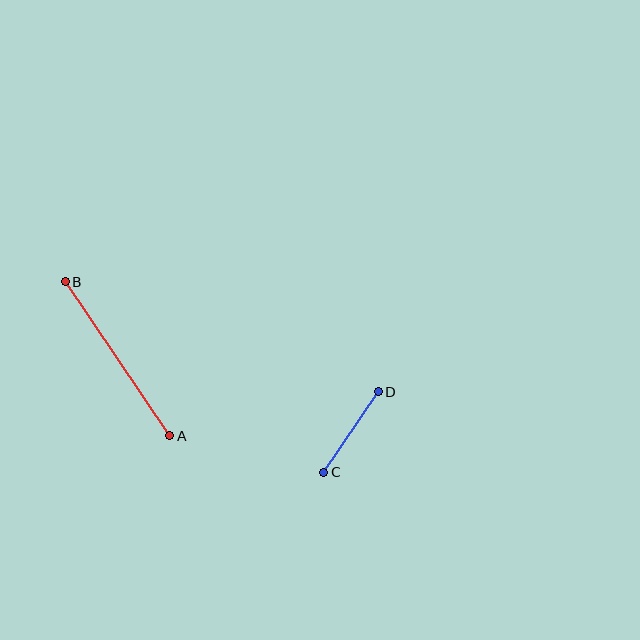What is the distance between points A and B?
The distance is approximately 186 pixels.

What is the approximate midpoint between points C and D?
The midpoint is at approximately (351, 432) pixels.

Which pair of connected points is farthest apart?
Points A and B are farthest apart.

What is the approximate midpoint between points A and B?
The midpoint is at approximately (117, 359) pixels.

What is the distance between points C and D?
The distance is approximately 97 pixels.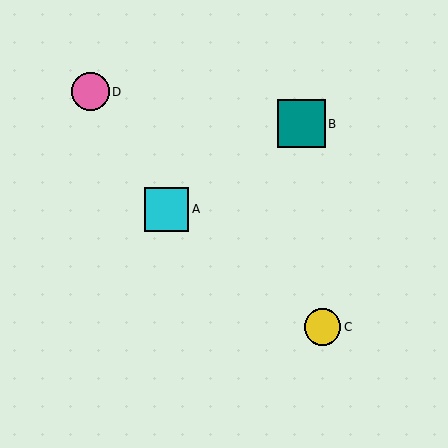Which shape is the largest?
The teal square (labeled B) is the largest.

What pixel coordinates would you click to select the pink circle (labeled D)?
Click at (90, 92) to select the pink circle D.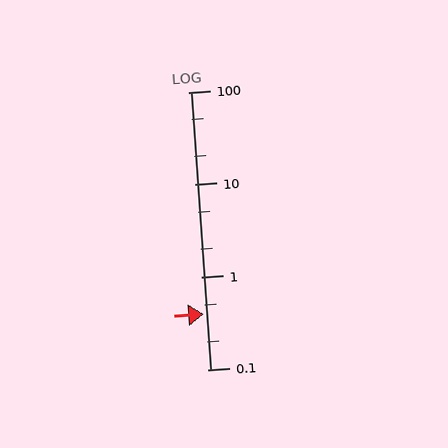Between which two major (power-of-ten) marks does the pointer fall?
The pointer is between 0.1 and 1.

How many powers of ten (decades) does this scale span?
The scale spans 3 decades, from 0.1 to 100.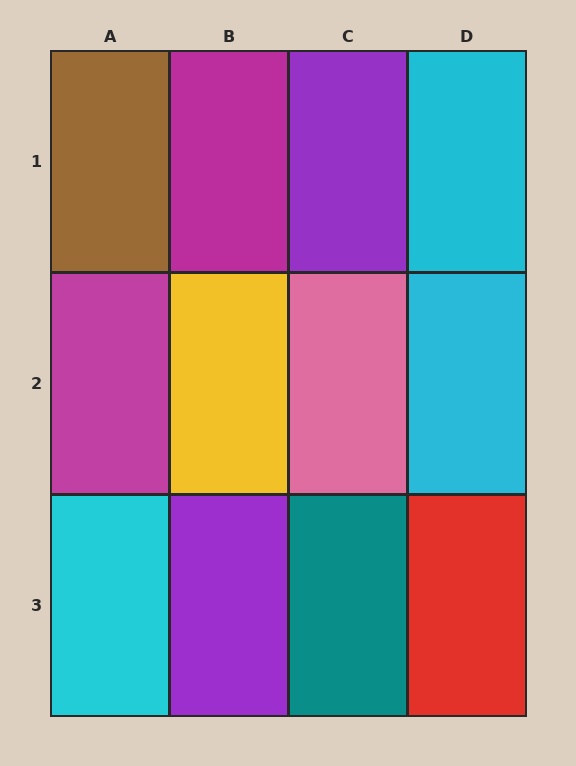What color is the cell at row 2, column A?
Magenta.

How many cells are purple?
2 cells are purple.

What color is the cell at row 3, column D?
Red.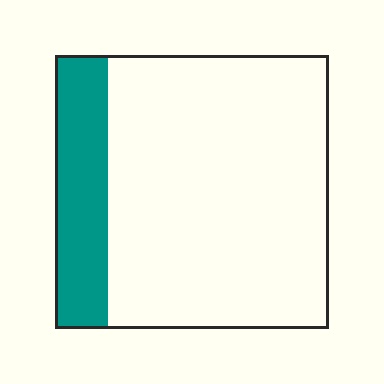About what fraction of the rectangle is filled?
About one fifth (1/5).